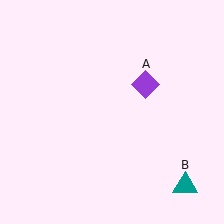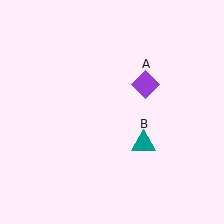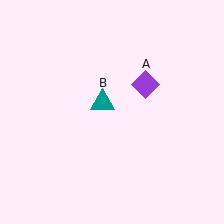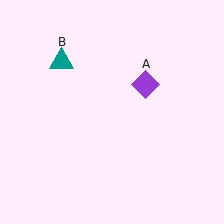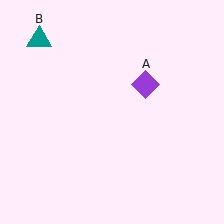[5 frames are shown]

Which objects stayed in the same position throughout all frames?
Purple diamond (object A) remained stationary.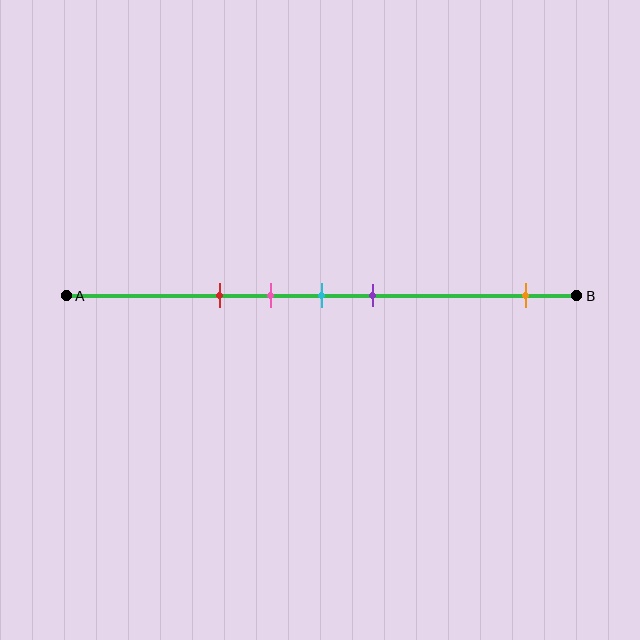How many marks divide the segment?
There are 5 marks dividing the segment.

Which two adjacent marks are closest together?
The pink and cyan marks are the closest adjacent pair.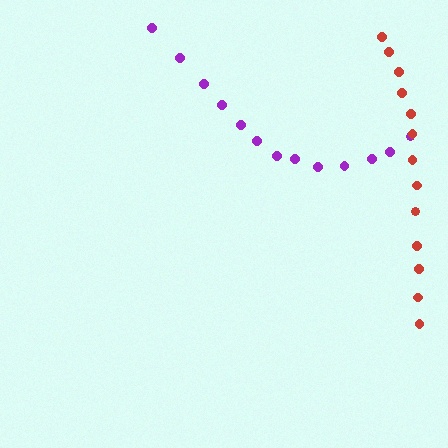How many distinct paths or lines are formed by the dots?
There are 2 distinct paths.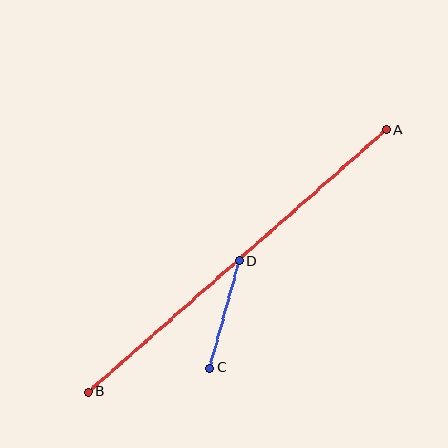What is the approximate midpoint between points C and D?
The midpoint is at approximately (224, 314) pixels.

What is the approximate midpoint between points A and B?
The midpoint is at approximately (237, 261) pixels.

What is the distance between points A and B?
The distance is approximately 397 pixels.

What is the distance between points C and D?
The distance is approximately 111 pixels.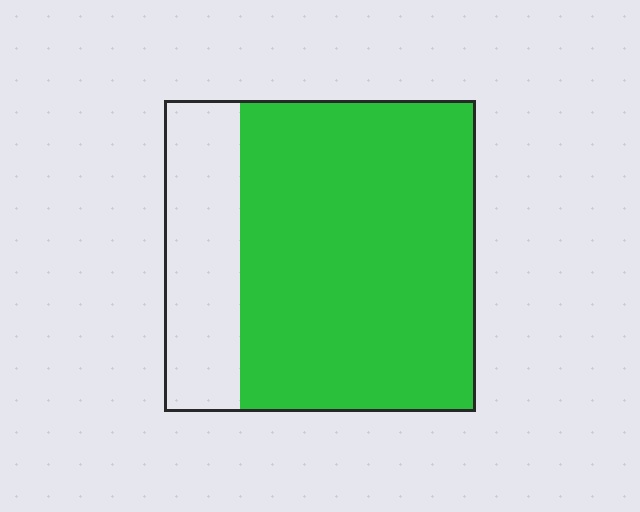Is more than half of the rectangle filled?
Yes.